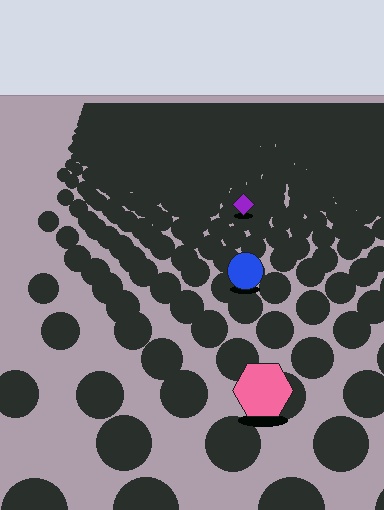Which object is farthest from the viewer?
The purple diamond is farthest from the viewer. It appears smaller and the ground texture around it is denser.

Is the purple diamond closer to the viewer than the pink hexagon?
No. The pink hexagon is closer — you can tell from the texture gradient: the ground texture is coarser near it.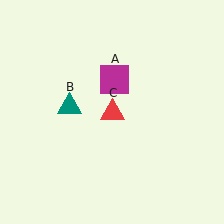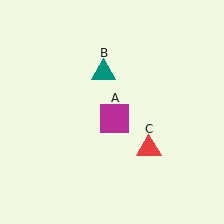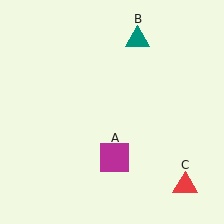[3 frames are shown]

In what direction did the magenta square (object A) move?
The magenta square (object A) moved down.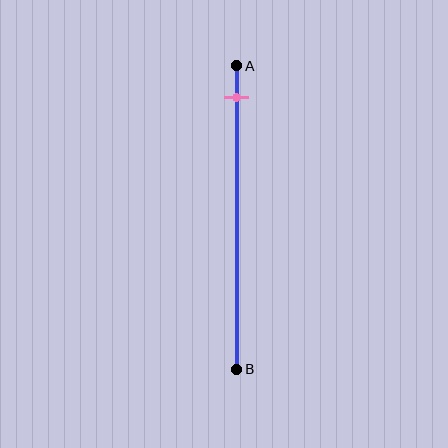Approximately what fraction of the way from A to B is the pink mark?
The pink mark is approximately 10% of the way from A to B.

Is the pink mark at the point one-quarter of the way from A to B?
No, the mark is at about 10% from A, not at the 25% one-quarter point.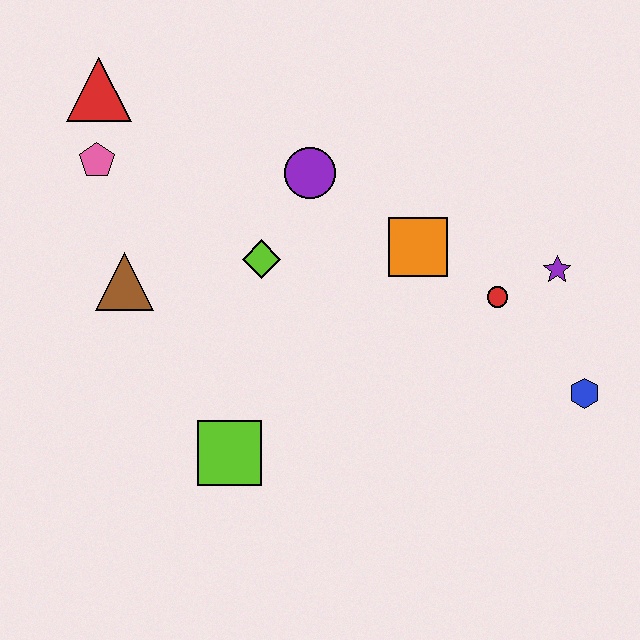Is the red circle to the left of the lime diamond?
No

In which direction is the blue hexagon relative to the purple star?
The blue hexagon is below the purple star.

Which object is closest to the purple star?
The red circle is closest to the purple star.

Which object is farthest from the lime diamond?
The blue hexagon is farthest from the lime diamond.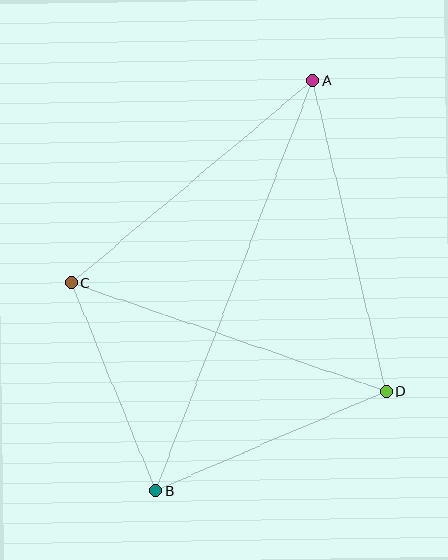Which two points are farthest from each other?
Points A and B are farthest from each other.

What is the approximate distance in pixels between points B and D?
The distance between B and D is approximately 251 pixels.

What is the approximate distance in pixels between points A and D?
The distance between A and D is approximately 320 pixels.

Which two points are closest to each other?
Points B and C are closest to each other.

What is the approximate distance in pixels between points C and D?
The distance between C and D is approximately 333 pixels.